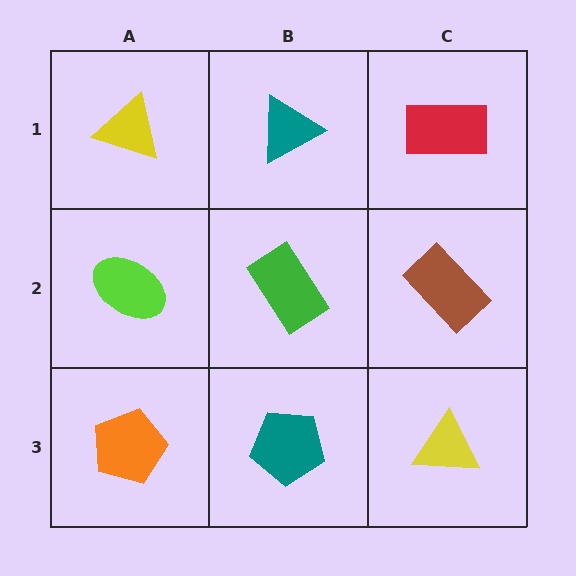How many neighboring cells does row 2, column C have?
3.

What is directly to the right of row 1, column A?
A teal triangle.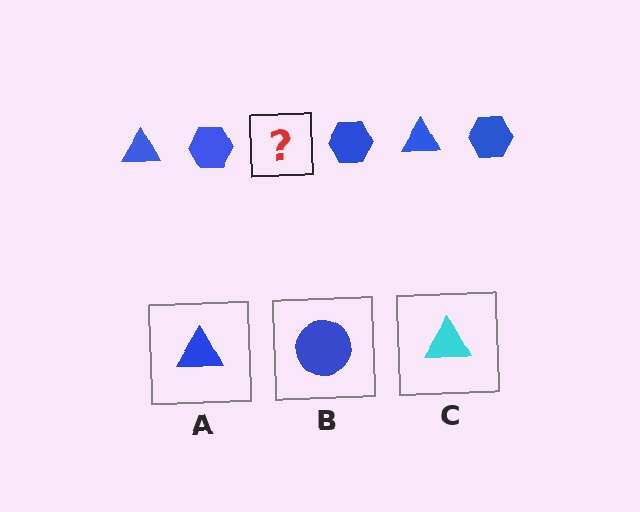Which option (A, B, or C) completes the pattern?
A.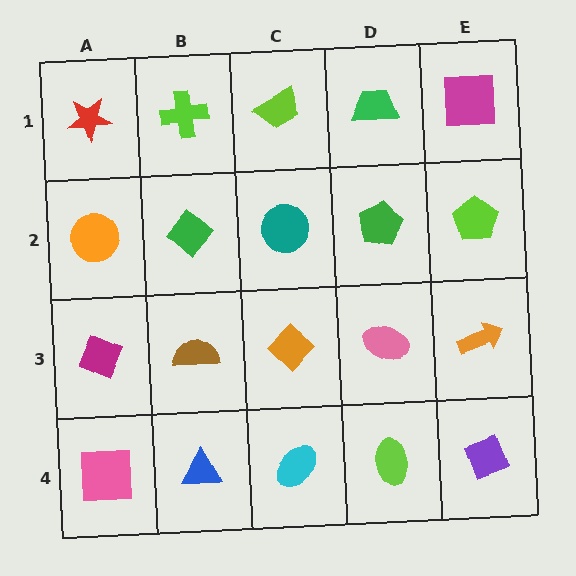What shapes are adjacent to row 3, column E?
A lime pentagon (row 2, column E), a purple diamond (row 4, column E), a pink ellipse (row 3, column D).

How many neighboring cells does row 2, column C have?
4.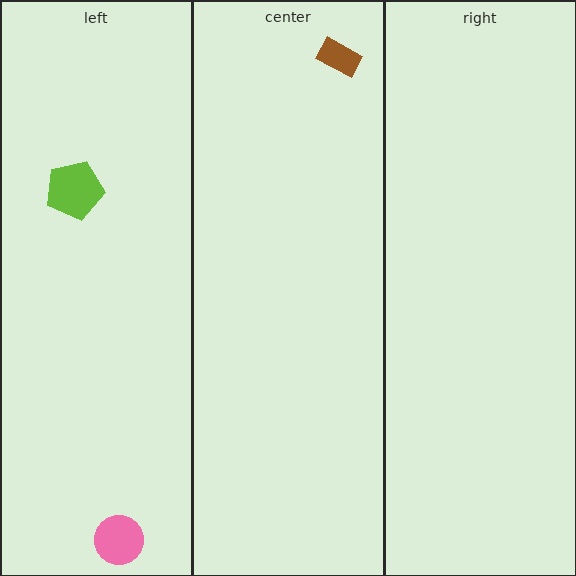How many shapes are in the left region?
2.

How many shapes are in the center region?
1.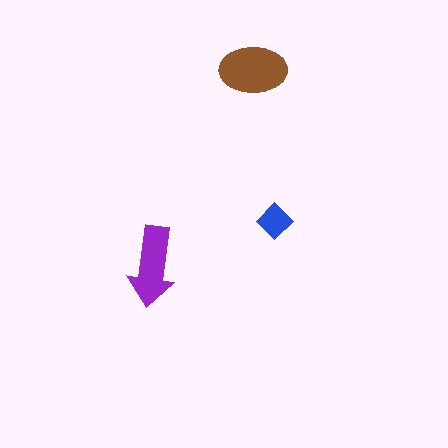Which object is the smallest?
The blue diamond.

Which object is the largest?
The brown ellipse.